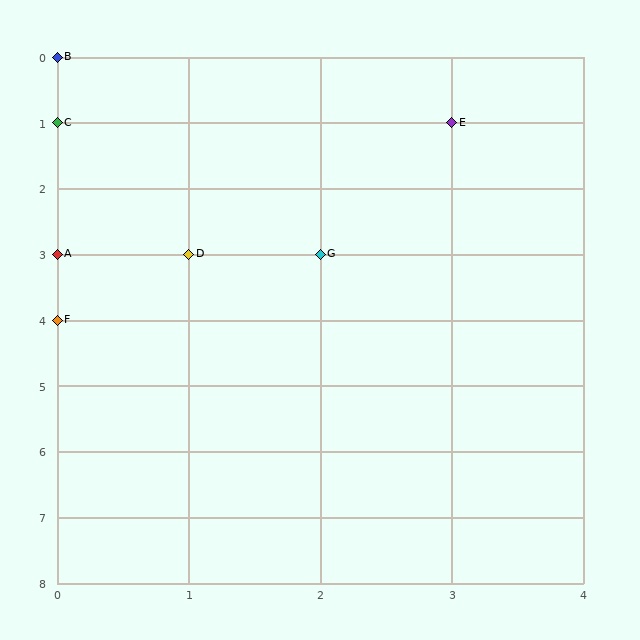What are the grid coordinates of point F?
Point F is at grid coordinates (0, 4).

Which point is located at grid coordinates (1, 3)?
Point D is at (1, 3).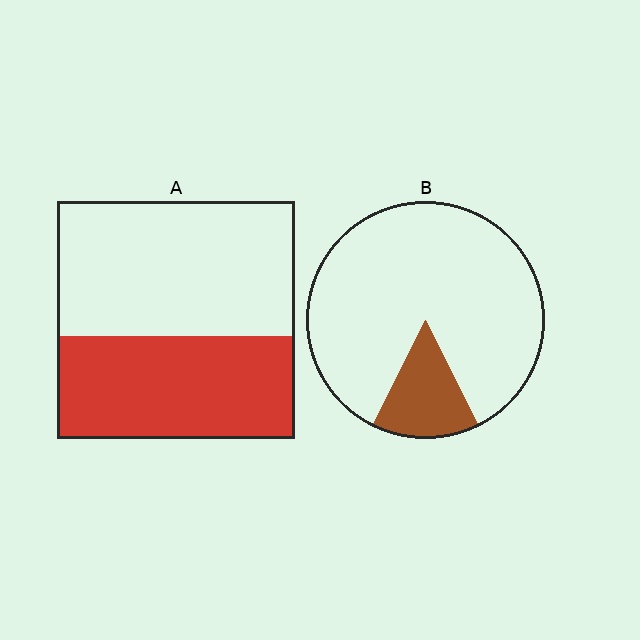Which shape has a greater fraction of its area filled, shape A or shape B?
Shape A.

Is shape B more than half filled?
No.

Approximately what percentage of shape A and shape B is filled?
A is approximately 45% and B is approximately 15%.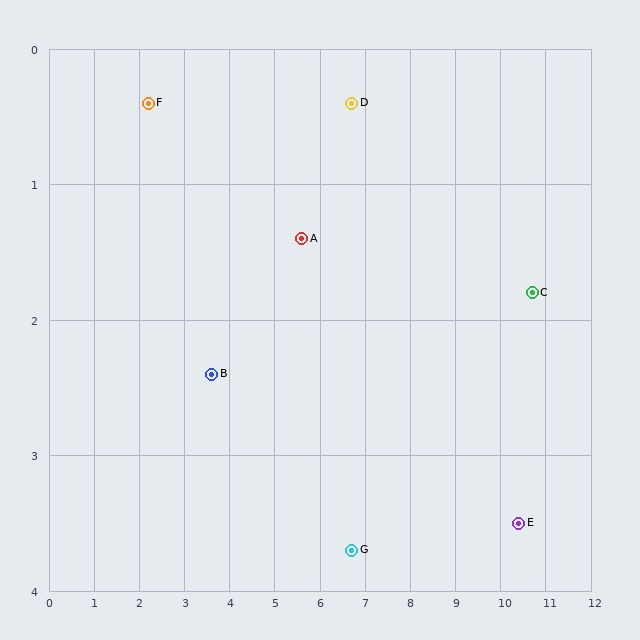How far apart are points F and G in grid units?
Points F and G are about 5.6 grid units apart.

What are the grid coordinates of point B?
Point B is at approximately (3.6, 2.4).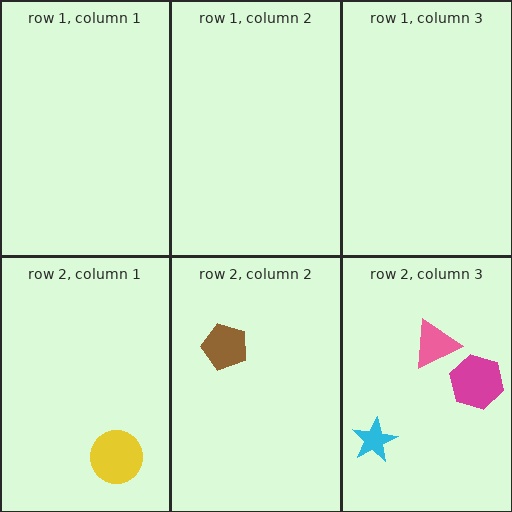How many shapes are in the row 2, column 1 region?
1.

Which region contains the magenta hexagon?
The row 2, column 3 region.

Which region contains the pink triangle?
The row 2, column 3 region.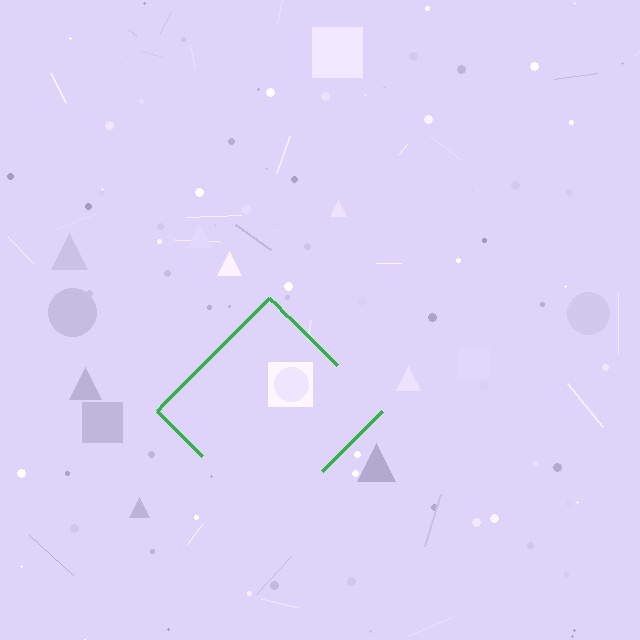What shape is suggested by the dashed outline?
The dashed outline suggests a diamond.